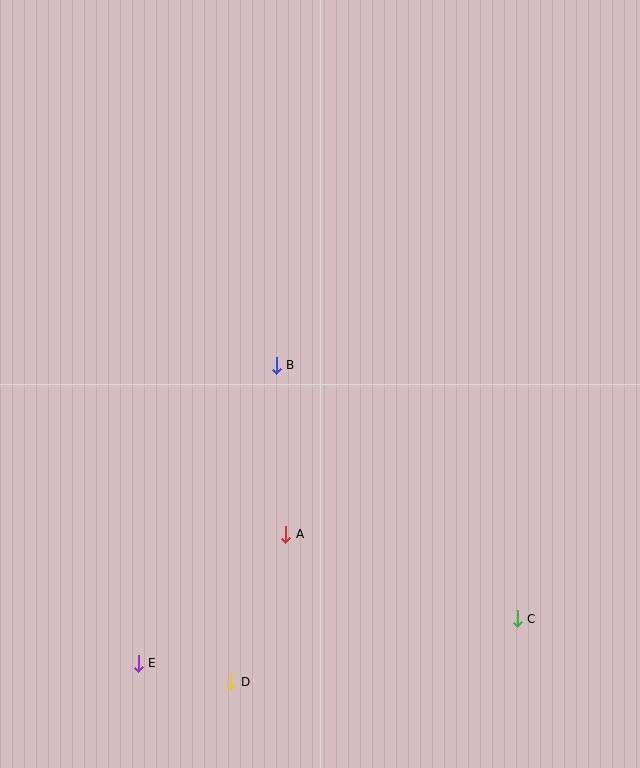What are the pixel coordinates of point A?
Point A is at (286, 534).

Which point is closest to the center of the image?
Point B at (276, 365) is closest to the center.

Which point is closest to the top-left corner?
Point B is closest to the top-left corner.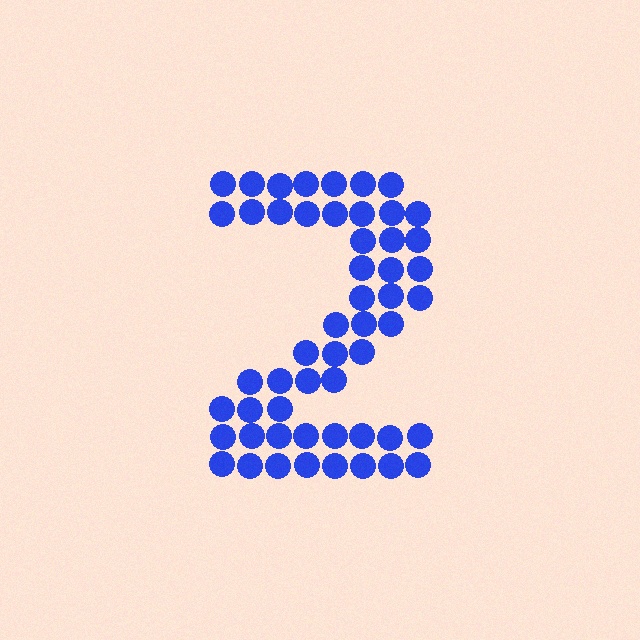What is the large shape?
The large shape is the digit 2.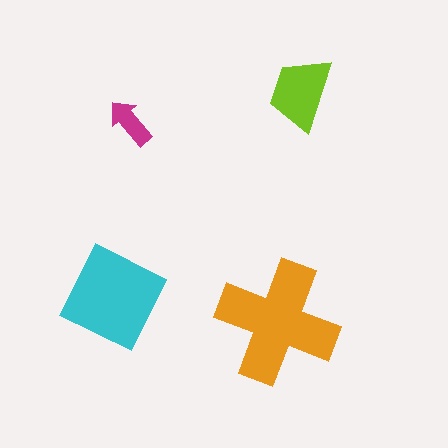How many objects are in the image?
There are 4 objects in the image.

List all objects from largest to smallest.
The orange cross, the cyan diamond, the lime trapezoid, the magenta arrow.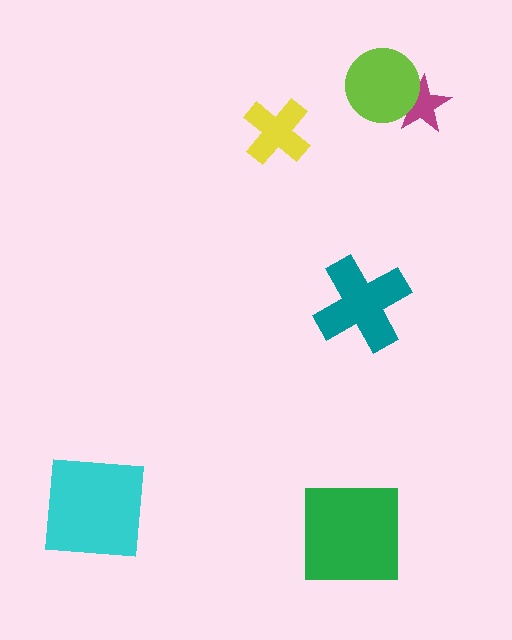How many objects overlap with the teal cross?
0 objects overlap with the teal cross.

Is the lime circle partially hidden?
No, no other shape covers it.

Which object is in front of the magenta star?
The lime circle is in front of the magenta star.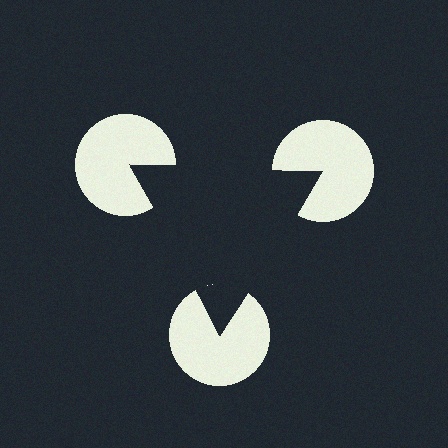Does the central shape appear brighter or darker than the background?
It typically appears slightly darker than the background, even though no actual brightness change is drawn.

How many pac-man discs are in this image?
There are 3 — one at each vertex of the illusory triangle.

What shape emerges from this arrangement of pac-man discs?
An illusory triangle — its edges are inferred from the aligned wedge cuts in the pac-man discs, not physically drawn.